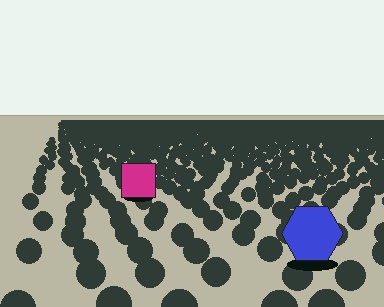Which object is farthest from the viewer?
The magenta square is farthest from the viewer. It appears smaller and the ground texture around it is denser.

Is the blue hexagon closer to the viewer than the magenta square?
Yes. The blue hexagon is closer — you can tell from the texture gradient: the ground texture is coarser near it.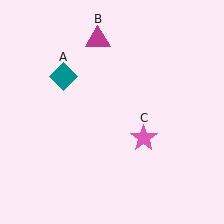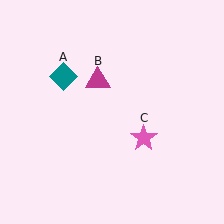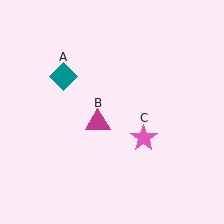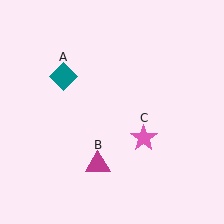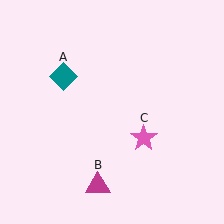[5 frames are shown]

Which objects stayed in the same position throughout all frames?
Teal diamond (object A) and pink star (object C) remained stationary.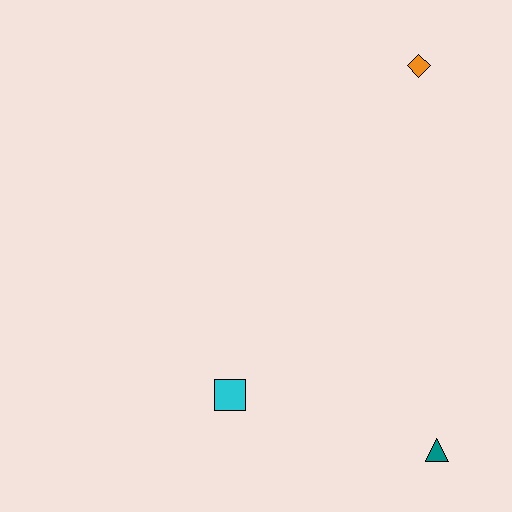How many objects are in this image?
There are 3 objects.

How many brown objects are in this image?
There are no brown objects.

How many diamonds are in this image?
There is 1 diamond.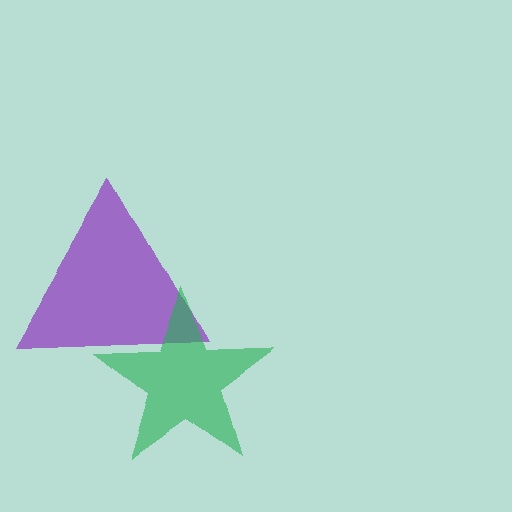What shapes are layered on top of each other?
The layered shapes are: a purple triangle, a green star.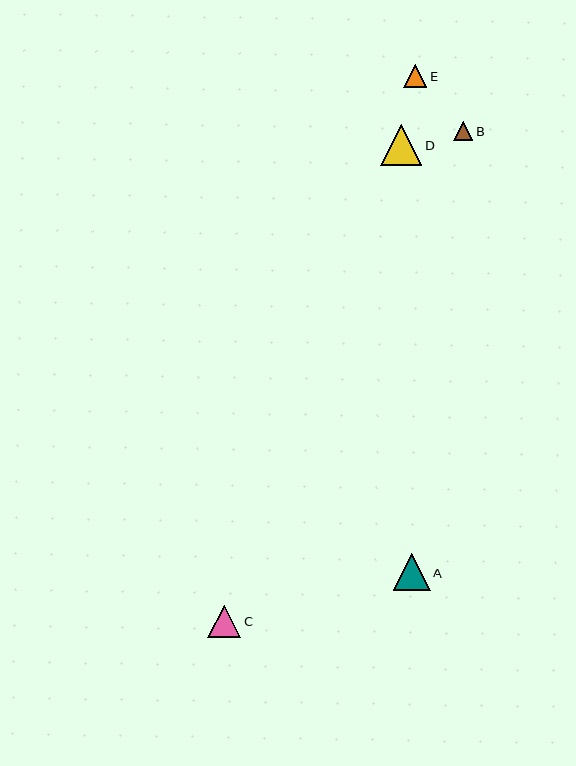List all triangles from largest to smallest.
From largest to smallest: D, A, C, E, B.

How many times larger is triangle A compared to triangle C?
Triangle A is approximately 1.1 times the size of triangle C.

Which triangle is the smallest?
Triangle B is the smallest with a size of approximately 19 pixels.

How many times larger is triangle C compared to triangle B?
Triangle C is approximately 1.7 times the size of triangle B.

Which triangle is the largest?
Triangle D is the largest with a size of approximately 41 pixels.